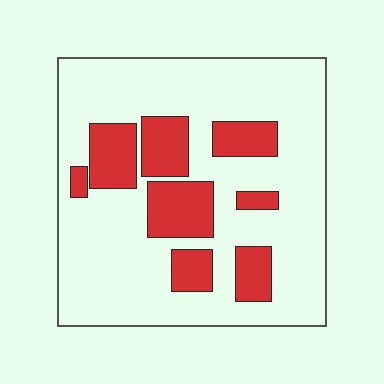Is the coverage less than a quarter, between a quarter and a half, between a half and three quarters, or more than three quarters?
Less than a quarter.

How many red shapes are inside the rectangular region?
8.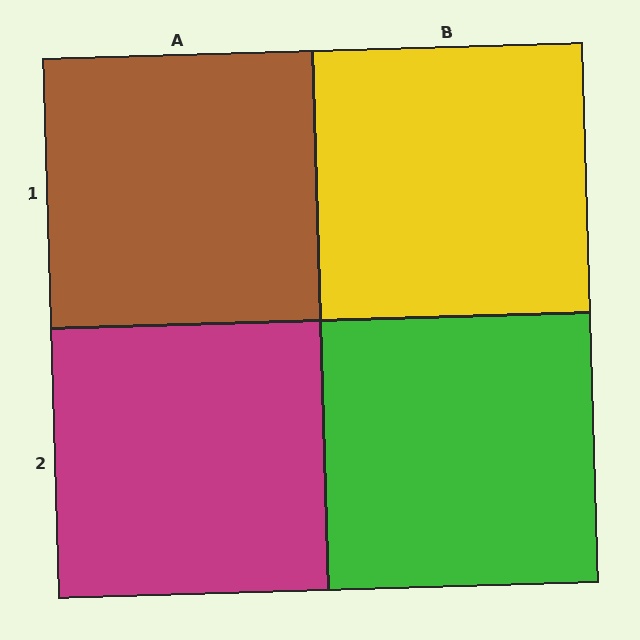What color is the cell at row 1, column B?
Yellow.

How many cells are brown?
1 cell is brown.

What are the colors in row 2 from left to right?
Magenta, green.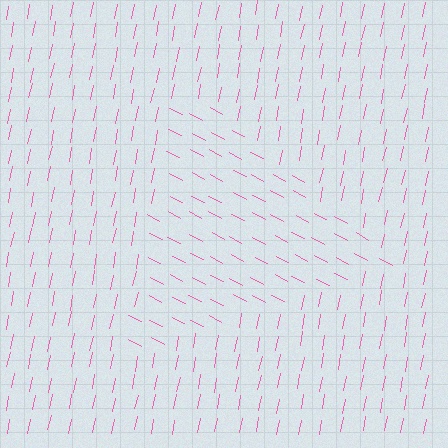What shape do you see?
I see a triangle.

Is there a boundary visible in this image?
Yes, there is a texture boundary formed by a change in line orientation.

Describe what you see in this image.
The image is filled with small pink line segments. A triangle region in the image has lines oriented differently from the surrounding lines, creating a visible texture boundary.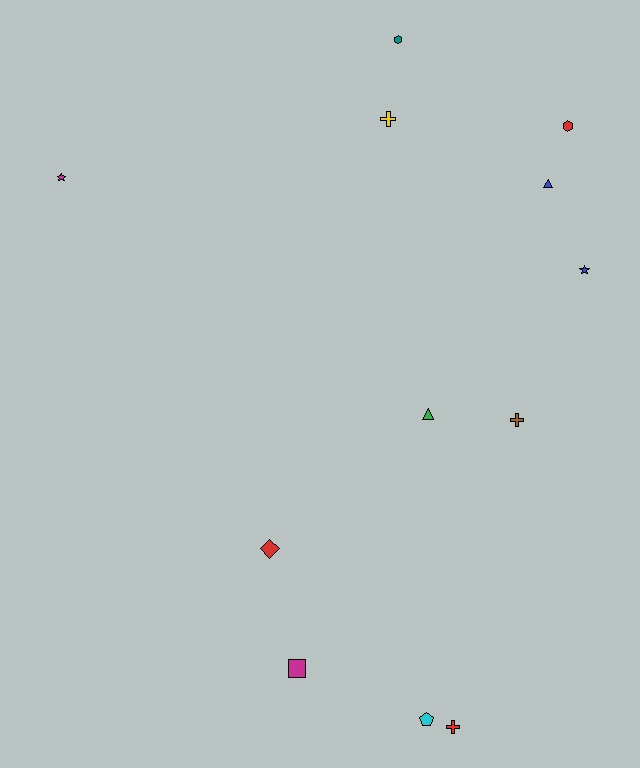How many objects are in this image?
There are 12 objects.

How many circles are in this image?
There are no circles.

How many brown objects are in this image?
There is 1 brown object.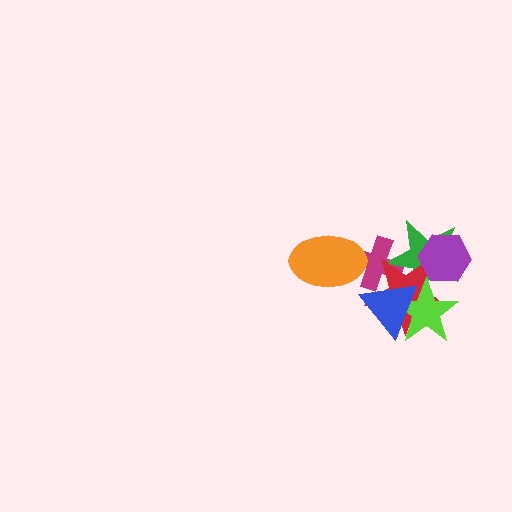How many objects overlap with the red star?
5 objects overlap with the red star.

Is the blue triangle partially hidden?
No, no other shape covers it.